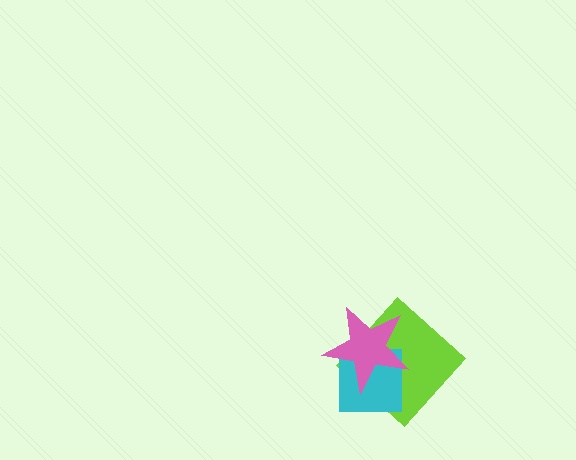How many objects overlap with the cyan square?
2 objects overlap with the cyan square.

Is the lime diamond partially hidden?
Yes, it is partially covered by another shape.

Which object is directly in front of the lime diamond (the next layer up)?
The cyan square is directly in front of the lime diamond.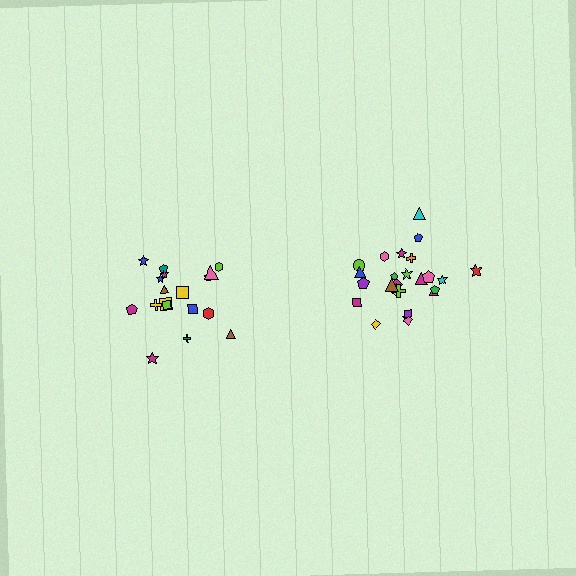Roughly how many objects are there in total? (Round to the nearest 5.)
Roughly 45 objects in total.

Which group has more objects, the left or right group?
The right group.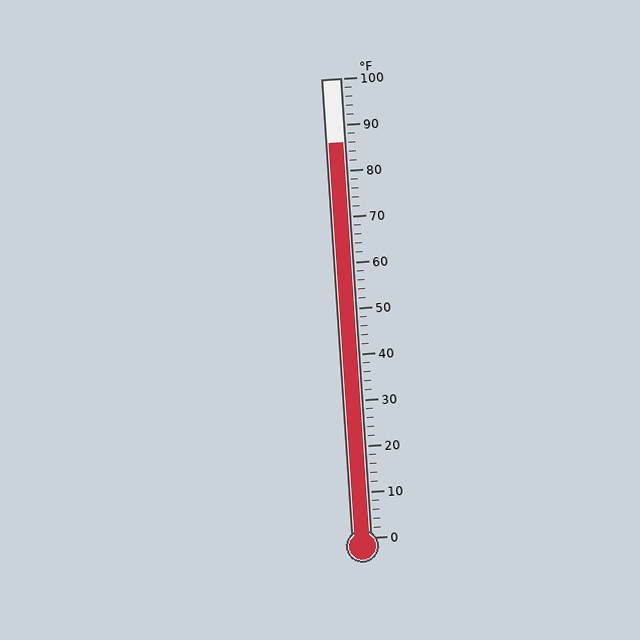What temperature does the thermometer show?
The thermometer shows approximately 86°F.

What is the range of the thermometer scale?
The thermometer scale ranges from 0°F to 100°F.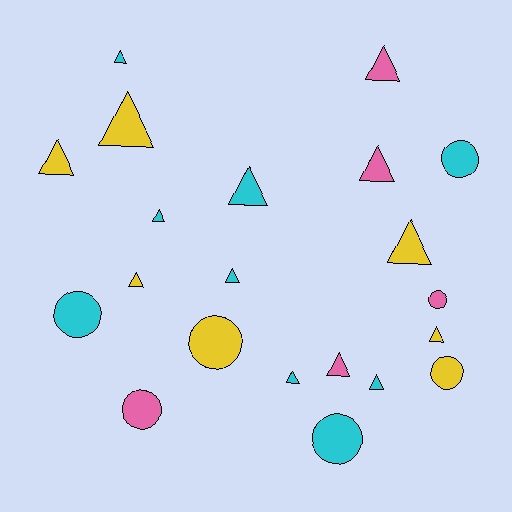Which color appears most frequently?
Cyan, with 9 objects.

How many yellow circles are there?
There are 2 yellow circles.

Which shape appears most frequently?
Triangle, with 14 objects.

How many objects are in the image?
There are 21 objects.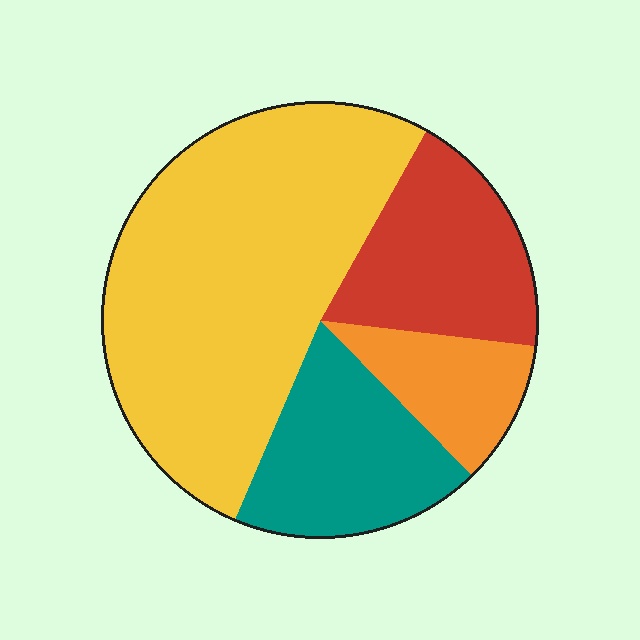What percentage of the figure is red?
Red covers about 20% of the figure.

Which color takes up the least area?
Orange, at roughly 10%.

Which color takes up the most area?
Yellow, at roughly 50%.